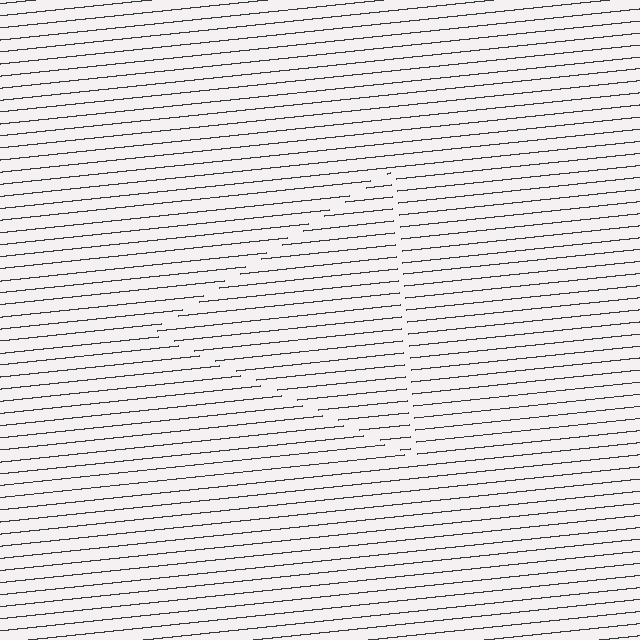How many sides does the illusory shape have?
3 sides — the line-ends trace a triangle.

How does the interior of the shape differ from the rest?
The interior of the shape contains the same grating, shifted by half a period — the contour is defined by the phase discontinuity where line-ends from the inner and outer gratings abut.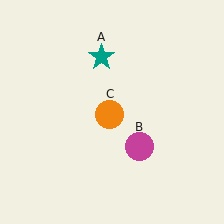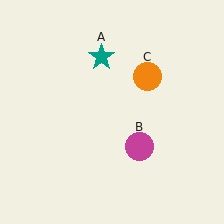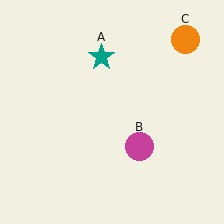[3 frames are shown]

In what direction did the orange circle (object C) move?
The orange circle (object C) moved up and to the right.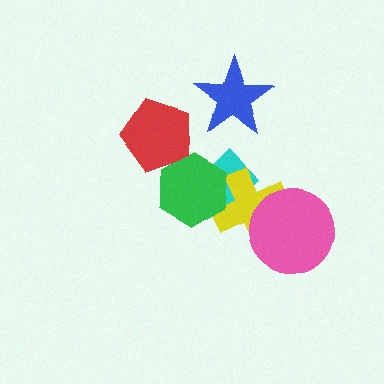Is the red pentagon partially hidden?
Yes, it is partially covered by another shape.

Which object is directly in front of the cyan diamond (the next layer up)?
The yellow cross is directly in front of the cyan diamond.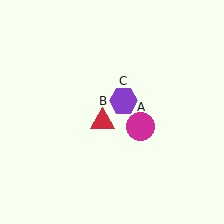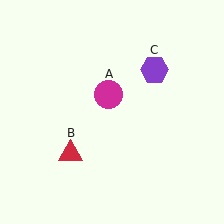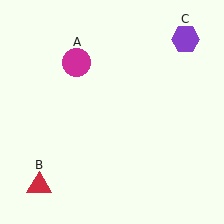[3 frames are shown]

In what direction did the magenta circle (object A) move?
The magenta circle (object A) moved up and to the left.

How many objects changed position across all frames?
3 objects changed position: magenta circle (object A), red triangle (object B), purple hexagon (object C).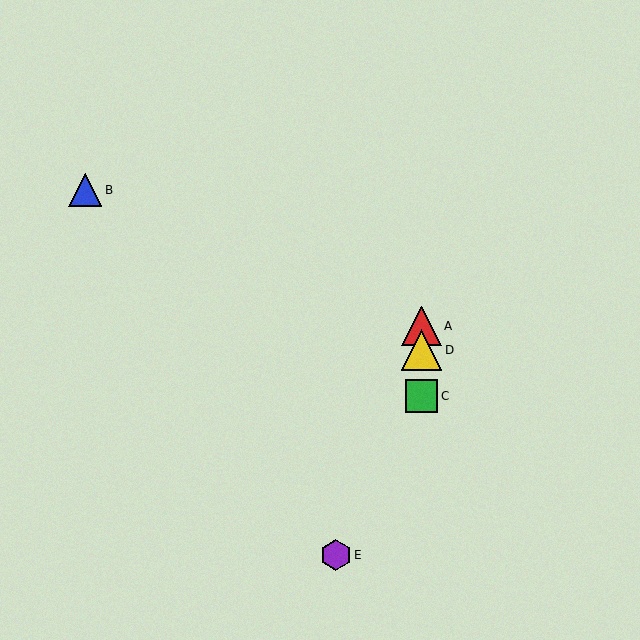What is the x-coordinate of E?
Object E is at x≈336.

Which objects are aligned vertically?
Objects A, C, D are aligned vertically.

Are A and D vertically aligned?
Yes, both are at x≈421.